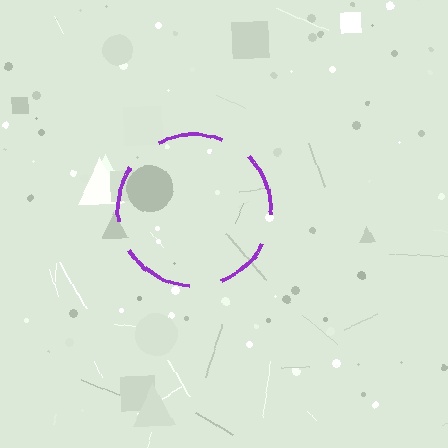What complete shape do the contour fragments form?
The contour fragments form a circle.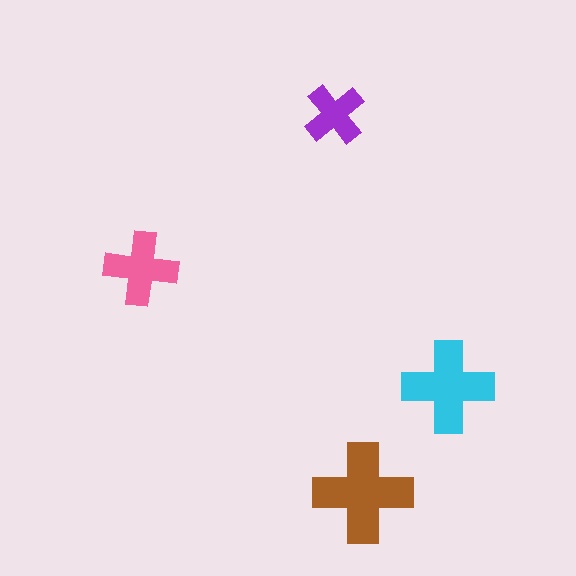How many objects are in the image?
There are 4 objects in the image.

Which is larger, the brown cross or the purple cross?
The brown one.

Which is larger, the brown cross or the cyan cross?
The brown one.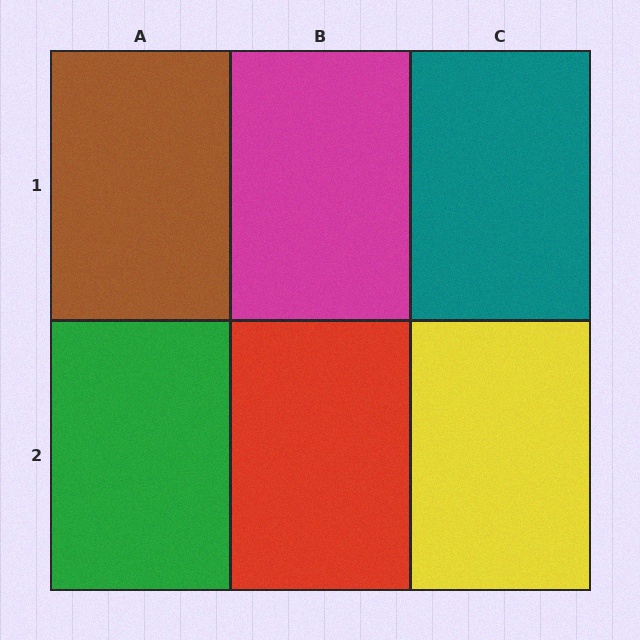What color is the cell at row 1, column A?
Brown.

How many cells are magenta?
1 cell is magenta.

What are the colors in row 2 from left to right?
Green, red, yellow.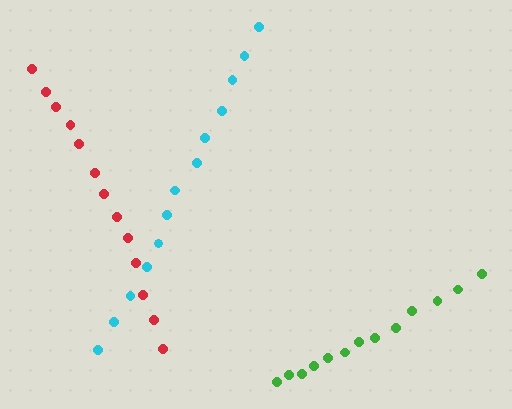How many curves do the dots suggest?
There are 3 distinct paths.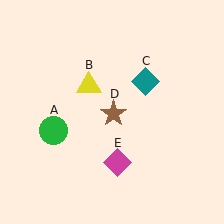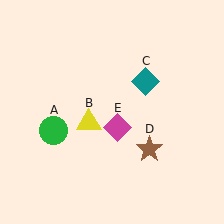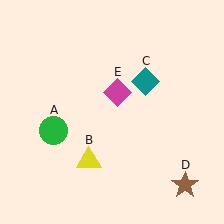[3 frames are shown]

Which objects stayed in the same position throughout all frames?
Green circle (object A) and teal diamond (object C) remained stationary.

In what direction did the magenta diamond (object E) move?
The magenta diamond (object E) moved up.